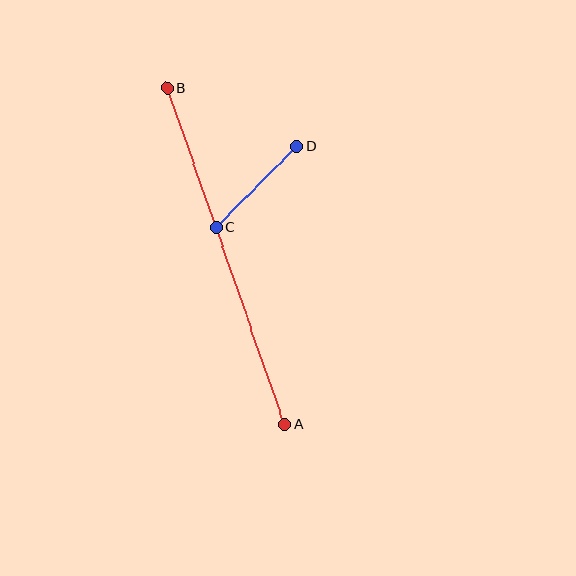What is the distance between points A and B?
The distance is approximately 356 pixels.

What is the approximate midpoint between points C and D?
The midpoint is at approximately (256, 187) pixels.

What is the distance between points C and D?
The distance is approximately 114 pixels.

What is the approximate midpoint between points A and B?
The midpoint is at approximately (226, 256) pixels.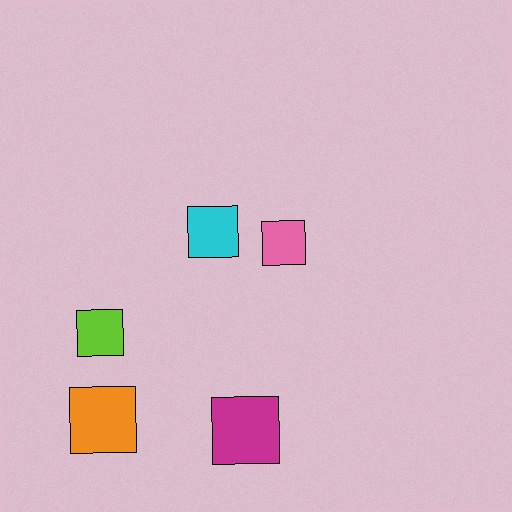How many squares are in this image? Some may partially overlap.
There are 5 squares.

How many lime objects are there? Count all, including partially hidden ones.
There is 1 lime object.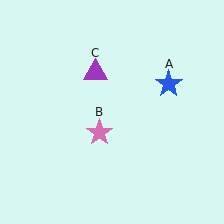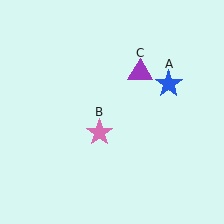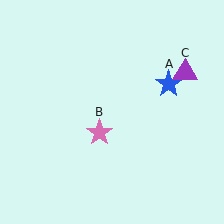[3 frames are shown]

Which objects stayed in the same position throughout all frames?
Blue star (object A) and pink star (object B) remained stationary.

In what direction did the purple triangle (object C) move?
The purple triangle (object C) moved right.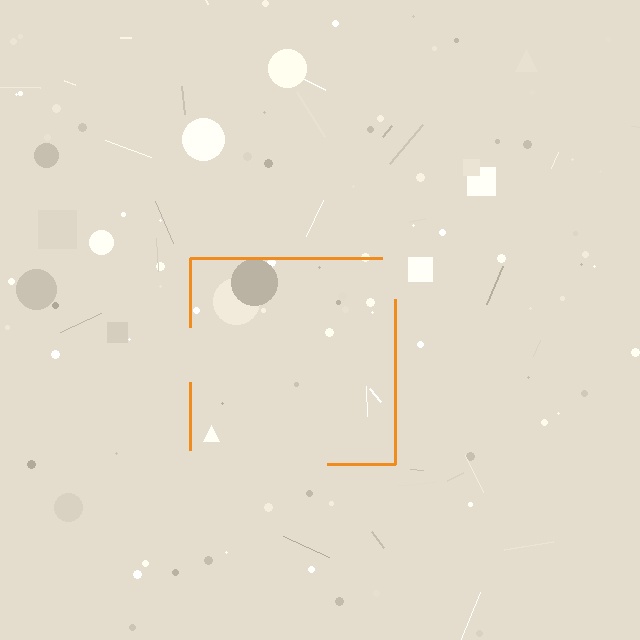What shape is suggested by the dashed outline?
The dashed outline suggests a square.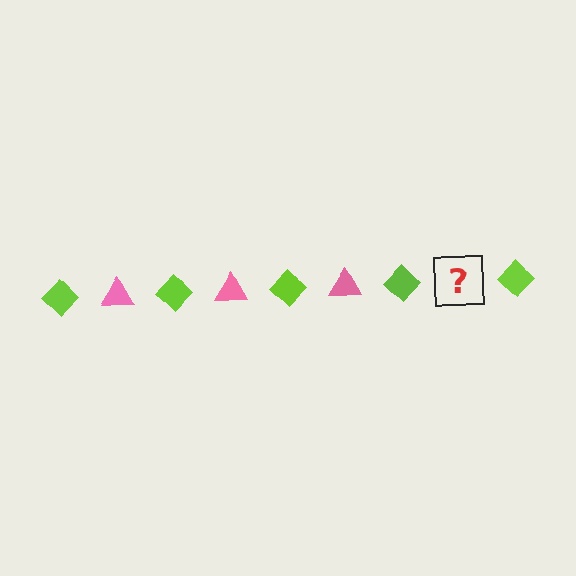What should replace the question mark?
The question mark should be replaced with a pink triangle.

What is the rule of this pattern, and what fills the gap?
The rule is that the pattern alternates between lime diamond and pink triangle. The gap should be filled with a pink triangle.